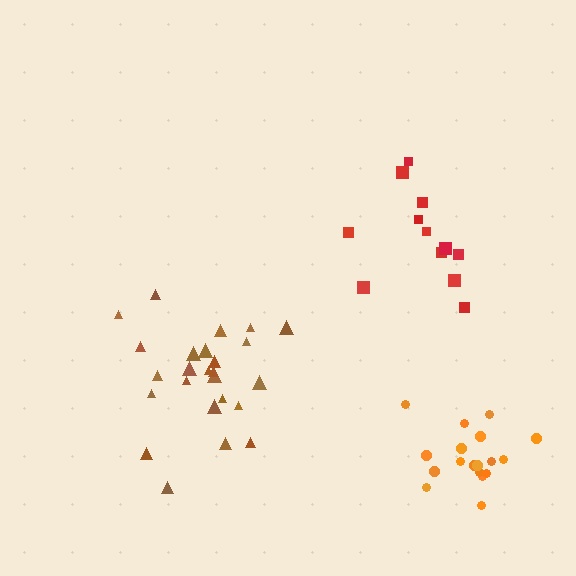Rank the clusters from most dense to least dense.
orange, brown, red.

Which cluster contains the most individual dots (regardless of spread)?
Brown (25).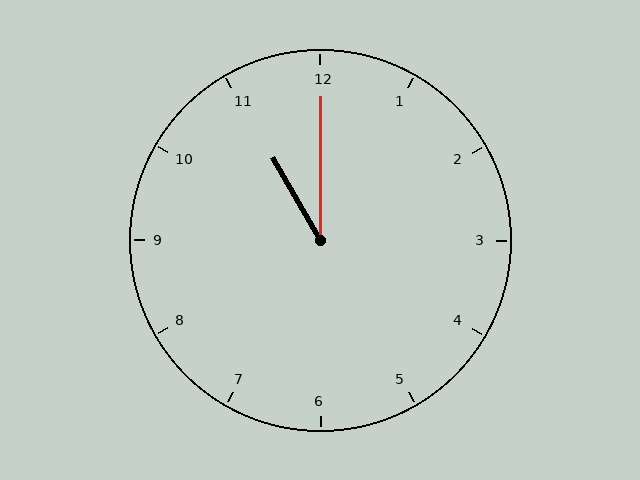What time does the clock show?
11:00.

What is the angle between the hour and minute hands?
Approximately 30 degrees.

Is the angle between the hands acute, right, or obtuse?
It is acute.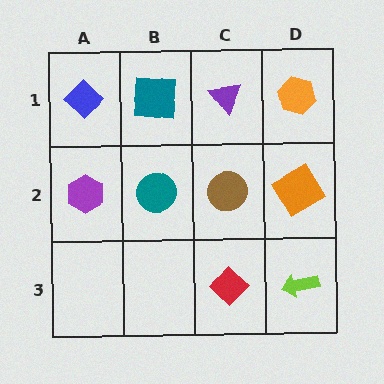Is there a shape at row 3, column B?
No, that cell is empty.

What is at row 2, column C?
A brown circle.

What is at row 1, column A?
A blue diamond.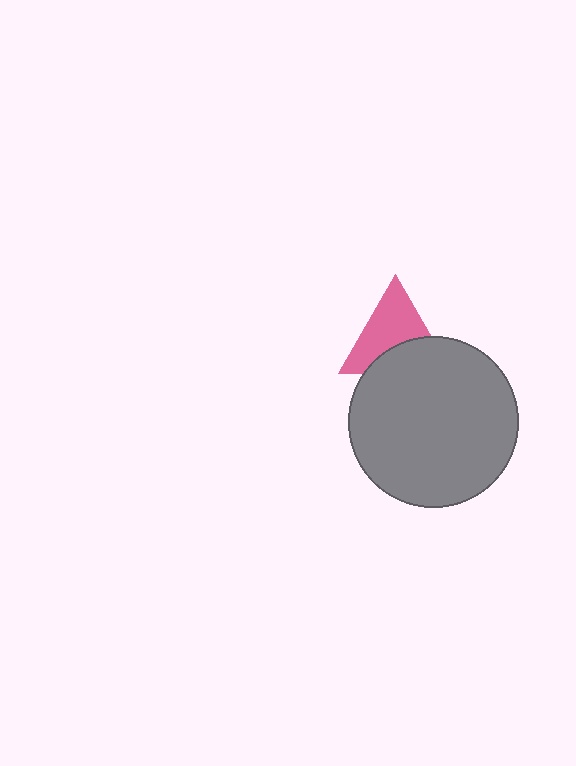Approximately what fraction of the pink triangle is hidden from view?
Roughly 38% of the pink triangle is hidden behind the gray circle.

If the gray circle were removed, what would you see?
You would see the complete pink triangle.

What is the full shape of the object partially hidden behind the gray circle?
The partially hidden object is a pink triangle.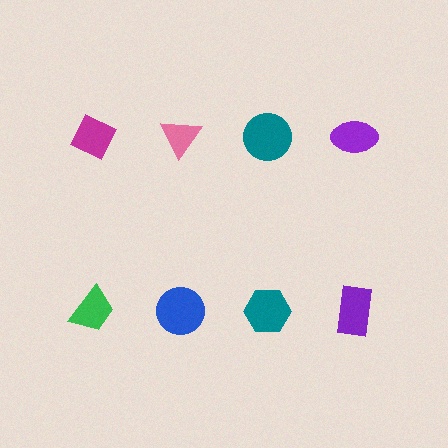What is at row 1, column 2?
A pink triangle.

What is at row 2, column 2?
A blue circle.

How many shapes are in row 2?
4 shapes.